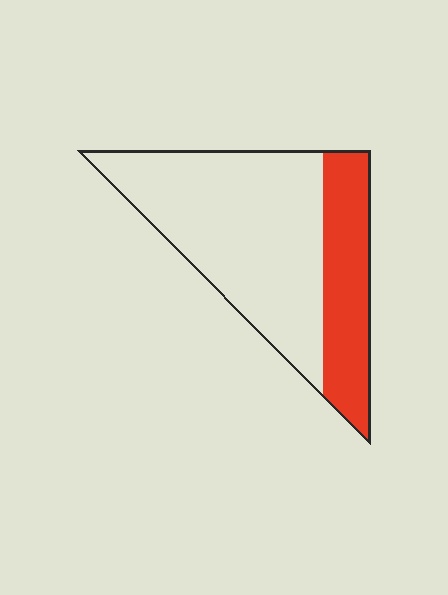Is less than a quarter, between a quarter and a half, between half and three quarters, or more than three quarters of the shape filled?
Between a quarter and a half.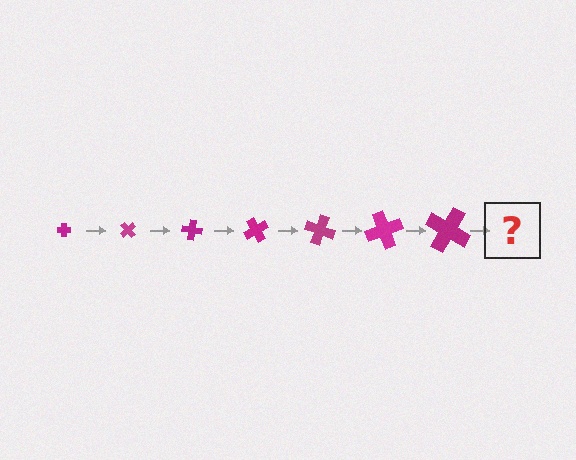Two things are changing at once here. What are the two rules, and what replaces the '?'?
The two rules are that the cross grows larger each step and it rotates 50 degrees each step. The '?' should be a cross, larger than the previous one and rotated 350 degrees from the start.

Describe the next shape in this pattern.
It should be a cross, larger than the previous one and rotated 350 degrees from the start.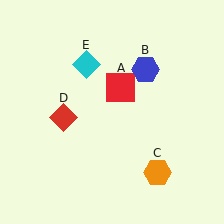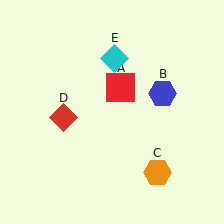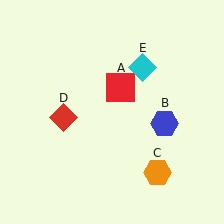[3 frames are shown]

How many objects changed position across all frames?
2 objects changed position: blue hexagon (object B), cyan diamond (object E).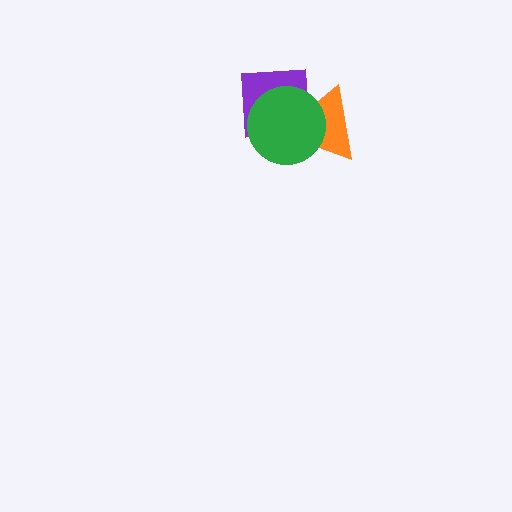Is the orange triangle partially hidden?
Yes, it is partially covered by another shape.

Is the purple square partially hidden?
Yes, it is partially covered by another shape.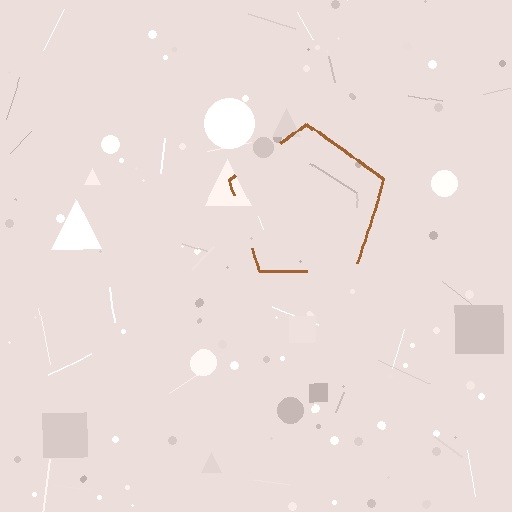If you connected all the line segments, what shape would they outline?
They would outline a pentagon.